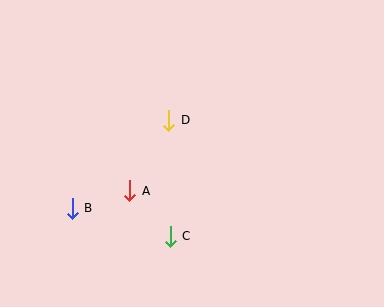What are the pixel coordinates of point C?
Point C is at (170, 236).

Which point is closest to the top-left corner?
Point D is closest to the top-left corner.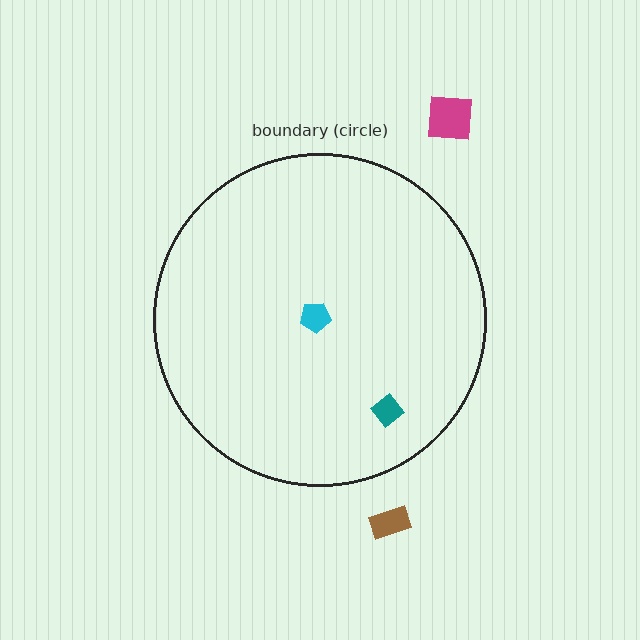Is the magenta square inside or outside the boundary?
Outside.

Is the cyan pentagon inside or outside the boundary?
Inside.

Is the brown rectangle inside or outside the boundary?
Outside.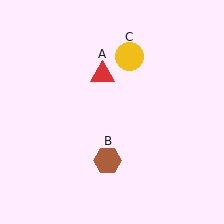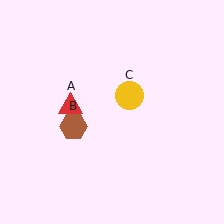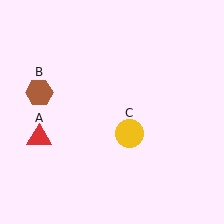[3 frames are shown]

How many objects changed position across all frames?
3 objects changed position: red triangle (object A), brown hexagon (object B), yellow circle (object C).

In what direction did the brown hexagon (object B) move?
The brown hexagon (object B) moved up and to the left.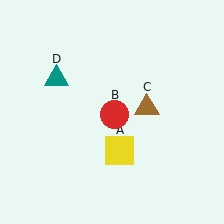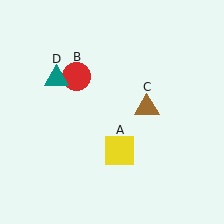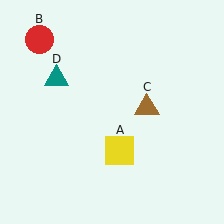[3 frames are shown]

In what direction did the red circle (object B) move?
The red circle (object B) moved up and to the left.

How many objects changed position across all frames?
1 object changed position: red circle (object B).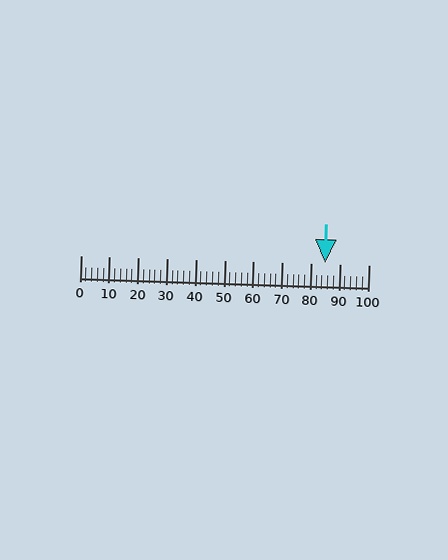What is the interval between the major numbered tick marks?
The major tick marks are spaced 10 units apart.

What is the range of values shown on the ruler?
The ruler shows values from 0 to 100.